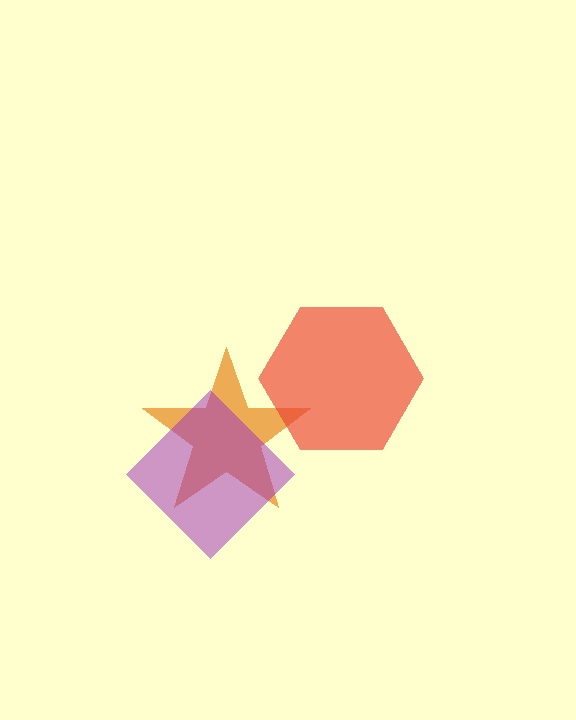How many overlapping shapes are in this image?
There are 3 overlapping shapes in the image.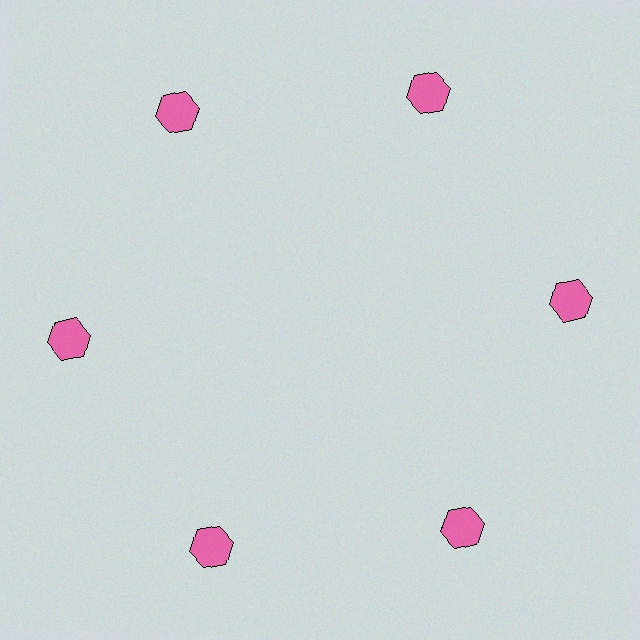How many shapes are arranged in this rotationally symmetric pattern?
There are 6 shapes, arranged in 6 groups of 1.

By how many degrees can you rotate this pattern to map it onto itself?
The pattern maps onto itself every 60 degrees of rotation.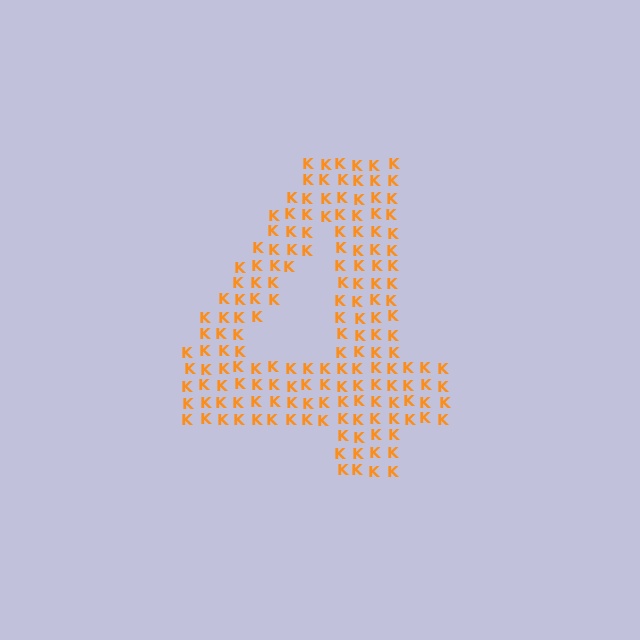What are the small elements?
The small elements are letter K's.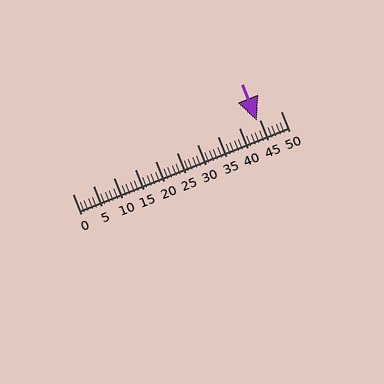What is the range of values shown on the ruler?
The ruler shows values from 0 to 50.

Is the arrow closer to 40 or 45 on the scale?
The arrow is closer to 45.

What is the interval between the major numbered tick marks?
The major tick marks are spaced 5 units apart.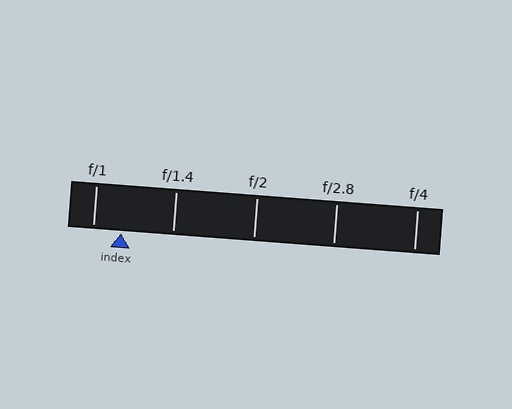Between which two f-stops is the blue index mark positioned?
The index mark is between f/1 and f/1.4.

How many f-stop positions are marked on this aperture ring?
There are 5 f-stop positions marked.